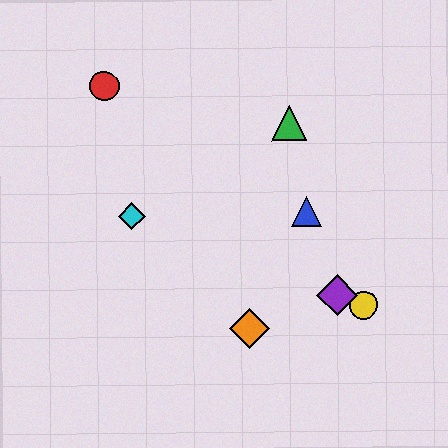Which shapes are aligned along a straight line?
The yellow circle, the purple diamond, the cyan diamond are aligned along a straight line.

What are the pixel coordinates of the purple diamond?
The purple diamond is at (337, 295).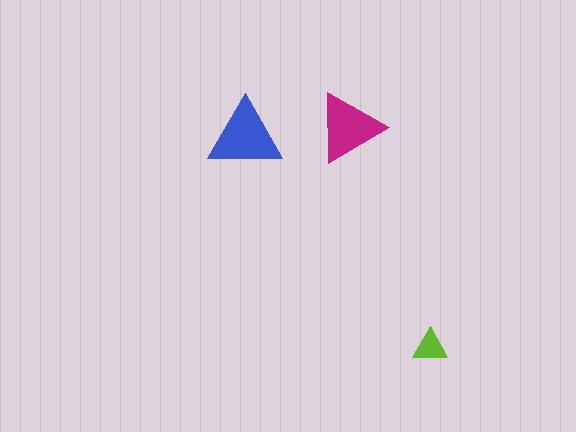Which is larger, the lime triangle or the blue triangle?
The blue one.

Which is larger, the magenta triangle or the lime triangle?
The magenta one.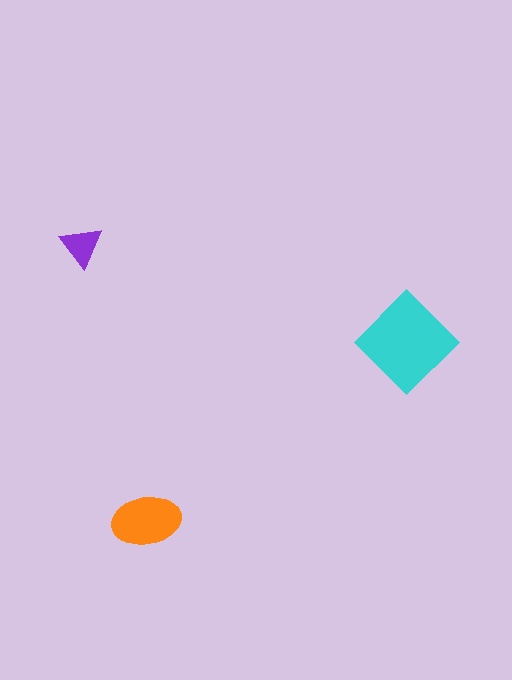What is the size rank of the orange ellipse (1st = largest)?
2nd.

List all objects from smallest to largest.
The purple triangle, the orange ellipse, the cyan diamond.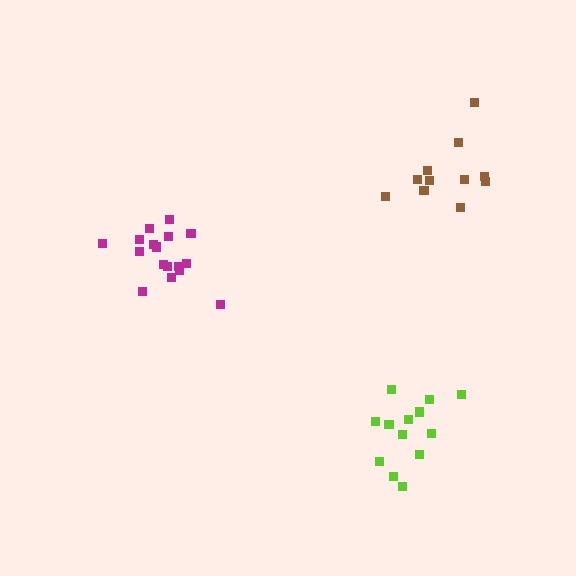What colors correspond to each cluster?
The clusters are colored: magenta, brown, lime.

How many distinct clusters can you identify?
There are 3 distinct clusters.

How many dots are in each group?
Group 1: 17 dots, Group 2: 11 dots, Group 3: 13 dots (41 total).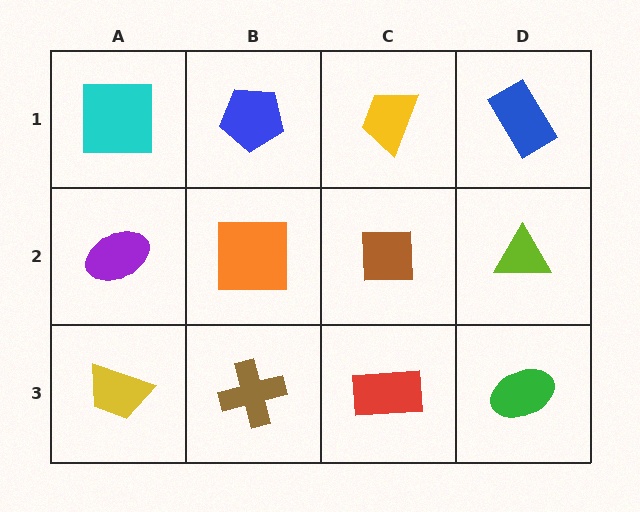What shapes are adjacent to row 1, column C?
A brown square (row 2, column C), a blue pentagon (row 1, column B), a blue rectangle (row 1, column D).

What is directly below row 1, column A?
A purple ellipse.